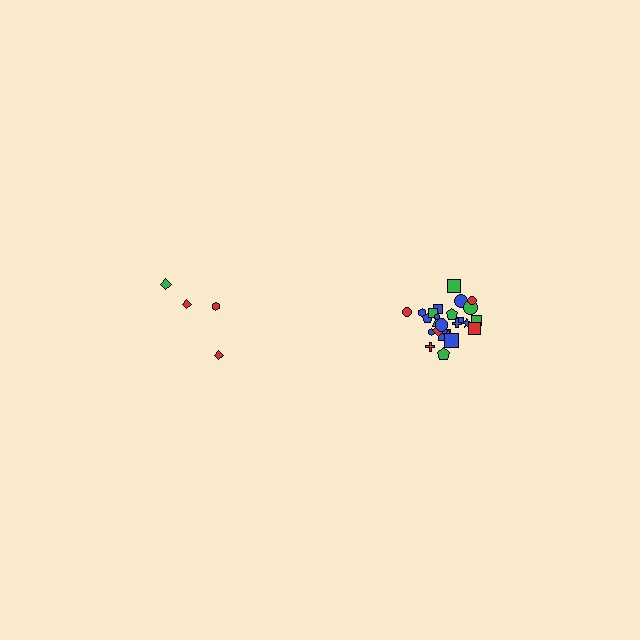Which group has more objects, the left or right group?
The right group.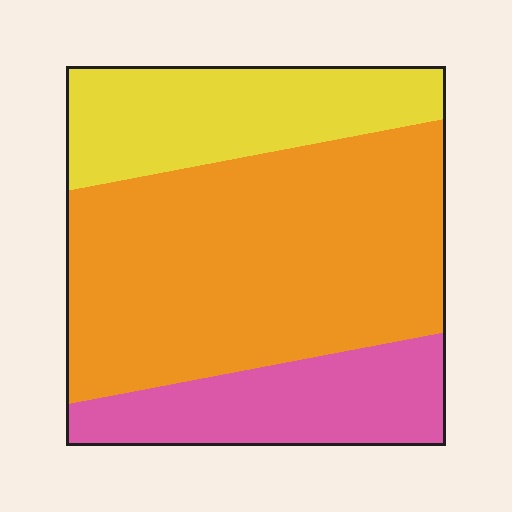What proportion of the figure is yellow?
Yellow takes up about one quarter (1/4) of the figure.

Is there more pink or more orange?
Orange.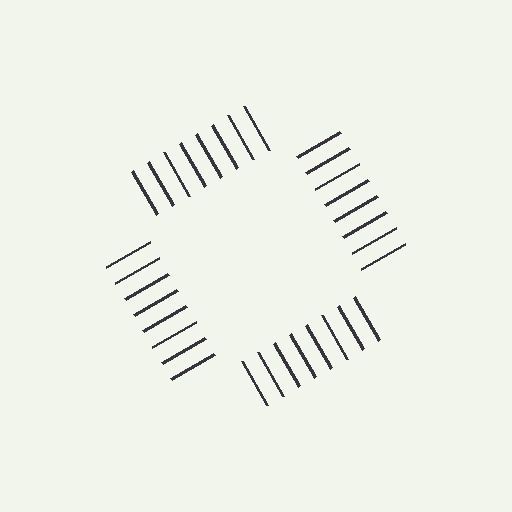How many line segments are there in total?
32 — 8 along each of the 4 edges.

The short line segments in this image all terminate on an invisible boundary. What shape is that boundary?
An illusory square — the line segments terminate on its edges but no continuous stroke is drawn.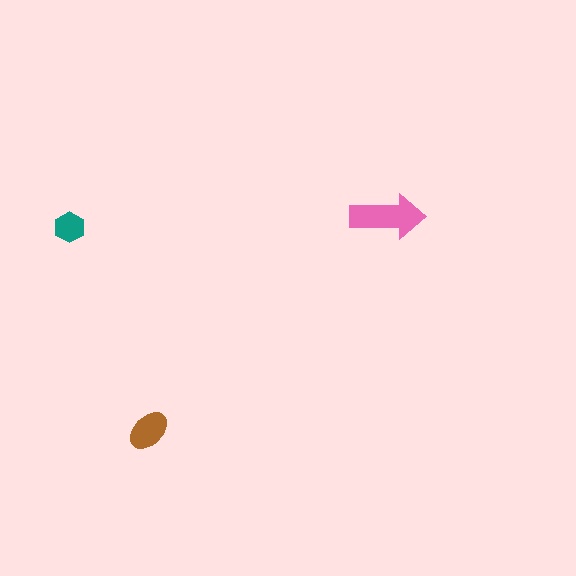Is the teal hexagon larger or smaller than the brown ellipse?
Smaller.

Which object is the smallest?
The teal hexagon.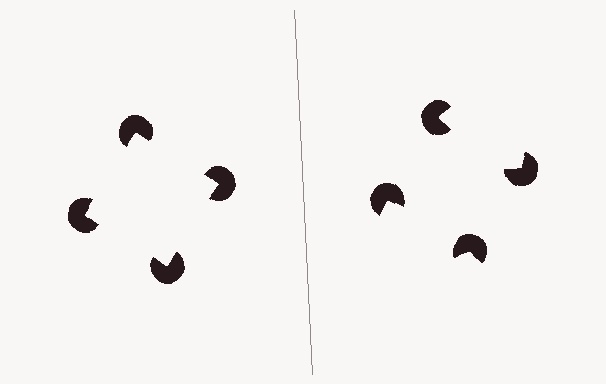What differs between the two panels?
The pac-man discs are positioned identically on both sides; only the wedge orientations differ. On the left they align to a square; on the right they are misaligned.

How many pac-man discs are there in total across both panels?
8 — 4 on each side.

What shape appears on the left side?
An illusory square.